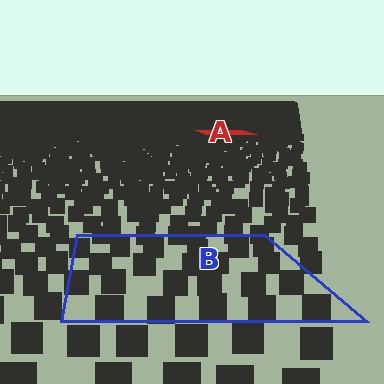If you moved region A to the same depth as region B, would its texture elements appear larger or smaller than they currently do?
They would appear larger. At a closer depth, the same texture elements are projected at a bigger on-screen size.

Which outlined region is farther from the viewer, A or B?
Region A is farther from the viewer — the texture elements inside it appear smaller and more densely packed.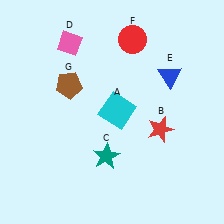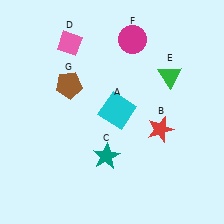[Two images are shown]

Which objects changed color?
E changed from blue to green. F changed from red to magenta.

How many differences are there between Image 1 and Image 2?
There are 2 differences between the two images.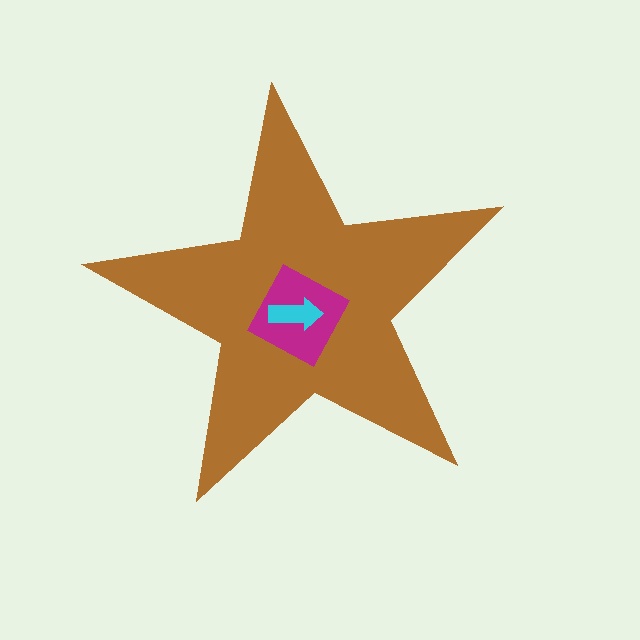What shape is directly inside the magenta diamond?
The cyan arrow.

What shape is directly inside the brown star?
The magenta diamond.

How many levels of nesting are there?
3.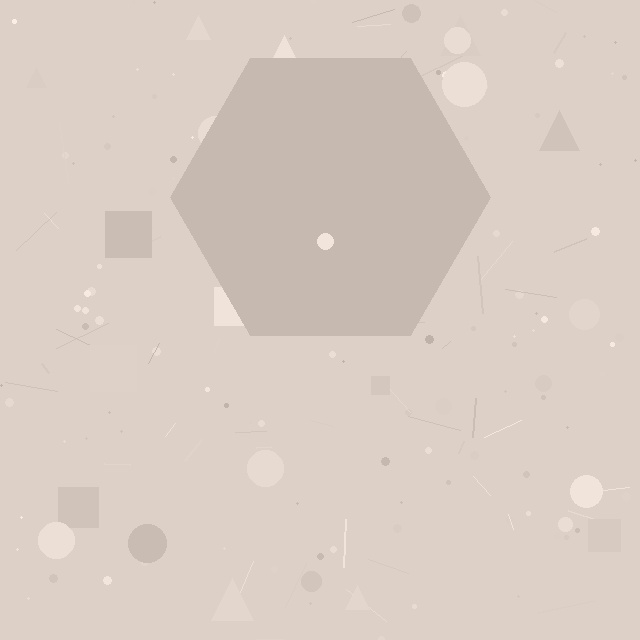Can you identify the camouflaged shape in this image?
The camouflaged shape is a hexagon.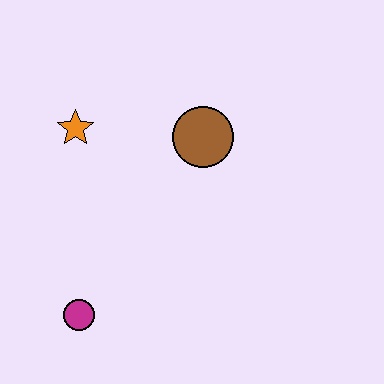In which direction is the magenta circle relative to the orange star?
The magenta circle is below the orange star.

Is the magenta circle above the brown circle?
No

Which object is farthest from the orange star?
The magenta circle is farthest from the orange star.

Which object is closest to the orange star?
The brown circle is closest to the orange star.